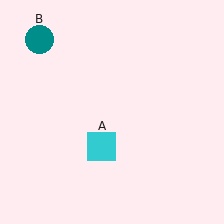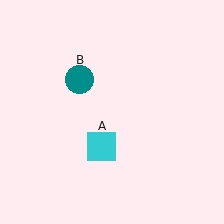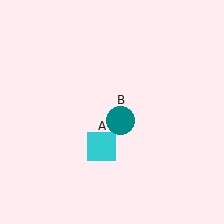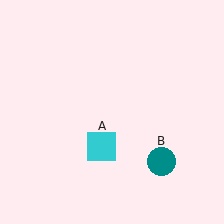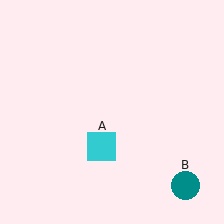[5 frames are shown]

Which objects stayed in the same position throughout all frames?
Cyan square (object A) remained stationary.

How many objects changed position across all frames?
1 object changed position: teal circle (object B).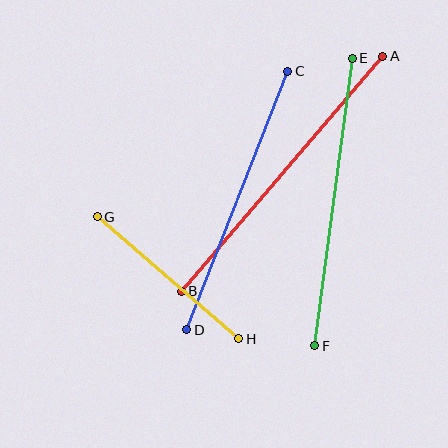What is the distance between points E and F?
The distance is approximately 290 pixels.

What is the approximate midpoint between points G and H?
The midpoint is at approximately (168, 278) pixels.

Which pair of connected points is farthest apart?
Points A and B are farthest apart.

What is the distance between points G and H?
The distance is approximately 187 pixels.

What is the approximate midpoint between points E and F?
The midpoint is at approximately (333, 202) pixels.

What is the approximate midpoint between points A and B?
The midpoint is at approximately (282, 174) pixels.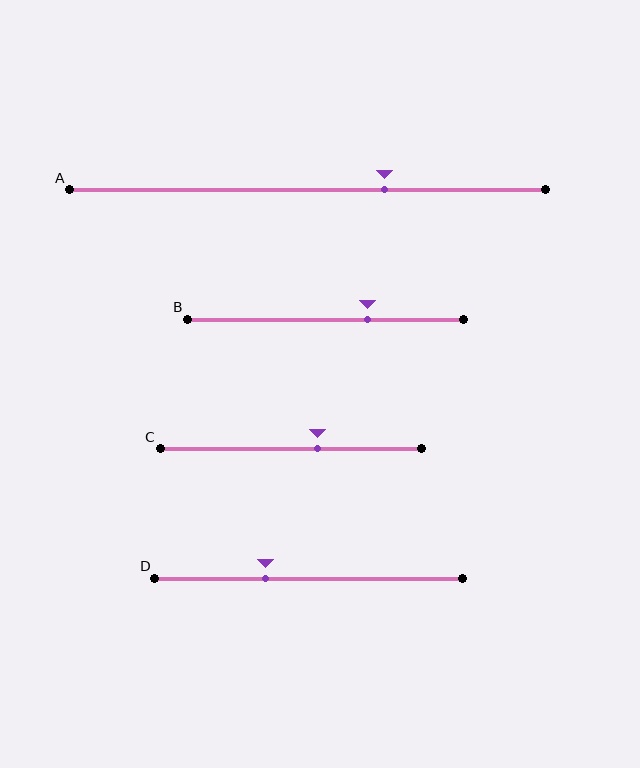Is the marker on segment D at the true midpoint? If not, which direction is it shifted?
No, the marker on segment D is shifted to the left by about 14% of the segment length.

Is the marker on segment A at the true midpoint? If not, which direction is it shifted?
No, the marker on segment A is shifted to the right by about 16% of the segment length.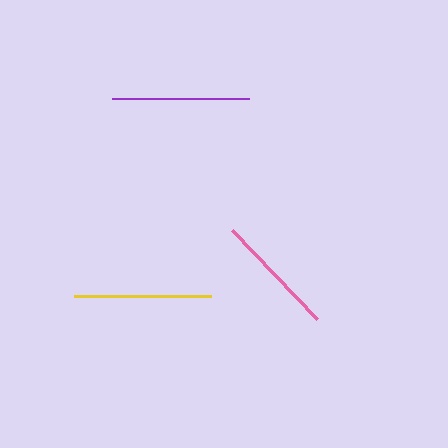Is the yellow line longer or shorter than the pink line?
The yellow line is longer than the pink line.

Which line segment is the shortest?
The pink line is the shortest at approximately 122 pixels.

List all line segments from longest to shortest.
From longest to shortest: purple, yellow, pink.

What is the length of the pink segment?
The pink segment is approximately 122 pixels long.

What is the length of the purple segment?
The purple segment is approximately 137 pixels long.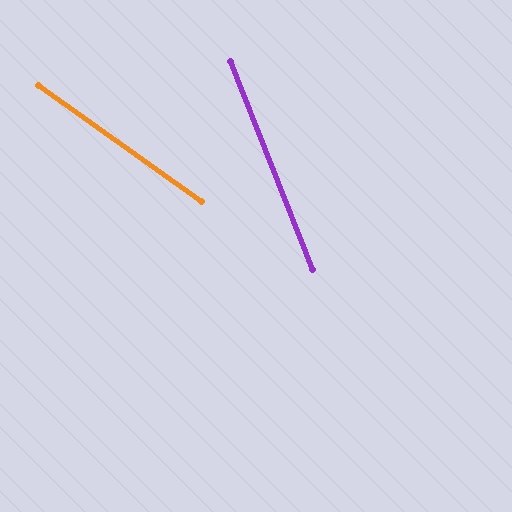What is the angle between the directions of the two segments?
Approximately 33 degrees.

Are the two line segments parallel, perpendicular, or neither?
Neither parallel nor perpendicular — they differ by about 33°.